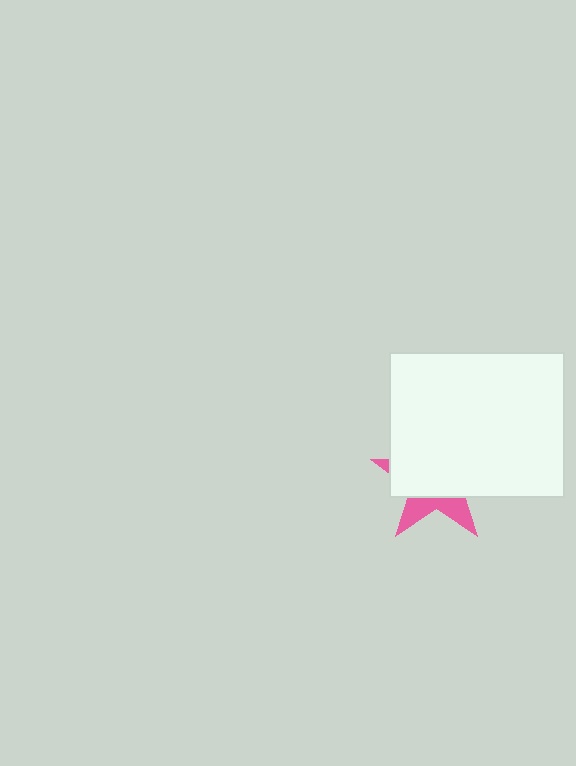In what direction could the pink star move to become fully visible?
The pink star could move down. That would shift it out from behind the white rectangle entirely.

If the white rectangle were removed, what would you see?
You would see the complete pink star.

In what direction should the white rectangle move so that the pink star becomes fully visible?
The white rectangle should move up. That is the shortest direction to clear the overlap and leave the pink star fully visible.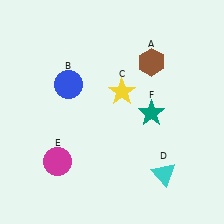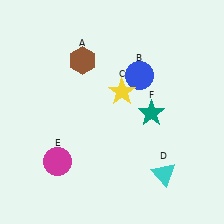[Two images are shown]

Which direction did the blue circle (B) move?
The blue circle (B) moved right.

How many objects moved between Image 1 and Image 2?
2 objects moved between the two images.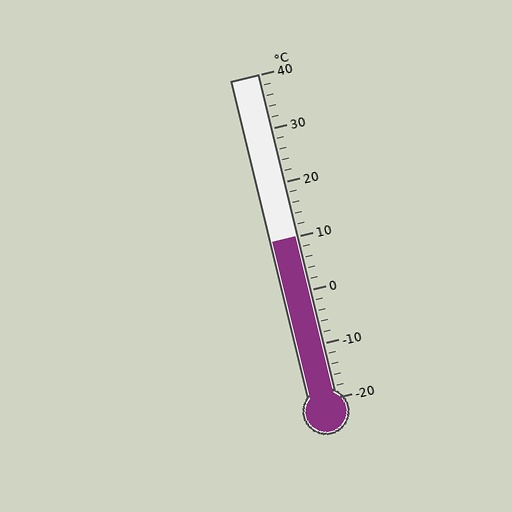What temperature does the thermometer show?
The thermometer shows approximately 10°C.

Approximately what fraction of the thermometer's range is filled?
The thermometer is filled to approximately 50% of its range.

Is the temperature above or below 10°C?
The temperature is at 10°C.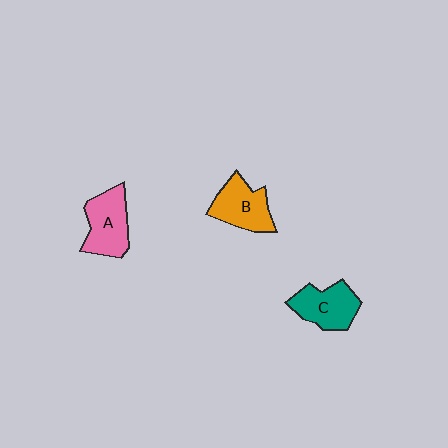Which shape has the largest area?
Shape A (pink).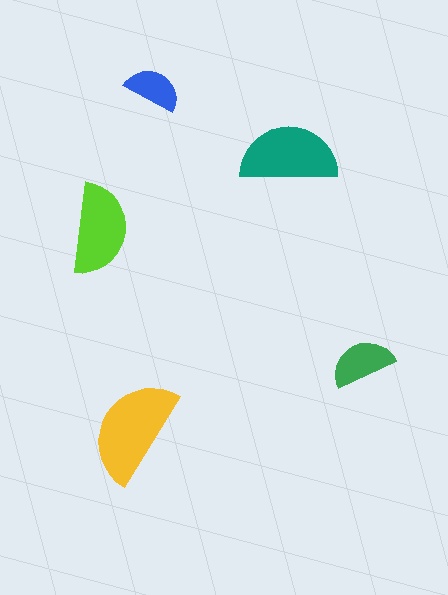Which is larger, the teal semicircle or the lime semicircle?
The teal one.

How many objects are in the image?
There are 5 objects in the image.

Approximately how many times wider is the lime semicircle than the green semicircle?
About 1.5 times wider.